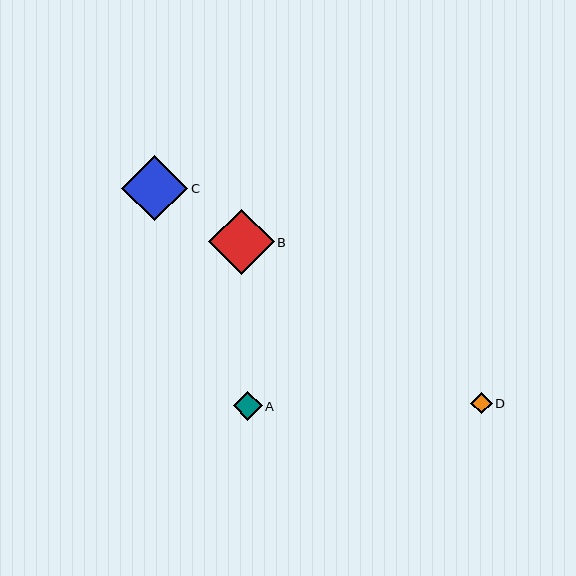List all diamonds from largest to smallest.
From largest to smallest: C, B, A, D.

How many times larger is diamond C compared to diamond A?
Diamond C is approximately 2.3 times the size of diamond A.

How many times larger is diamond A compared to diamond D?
Diamond A is approximately 1.3 times the size of diamond D.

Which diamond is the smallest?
Diamond D is the smallest with a size of approximately 22 pixels.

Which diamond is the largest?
Diamond C is the largest with a size of approximately 66 pixels.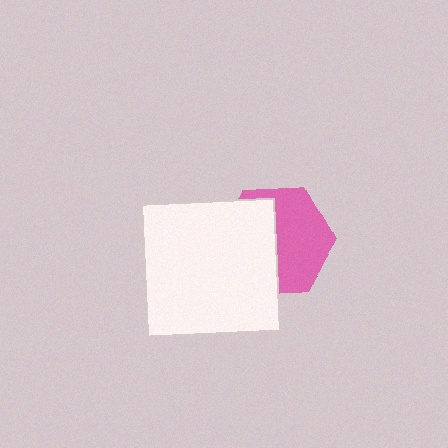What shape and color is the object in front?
The object in front is a white square.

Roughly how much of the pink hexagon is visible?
About half of it is visible (roughly 52%).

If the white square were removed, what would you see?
You would see the complete pink hexagon.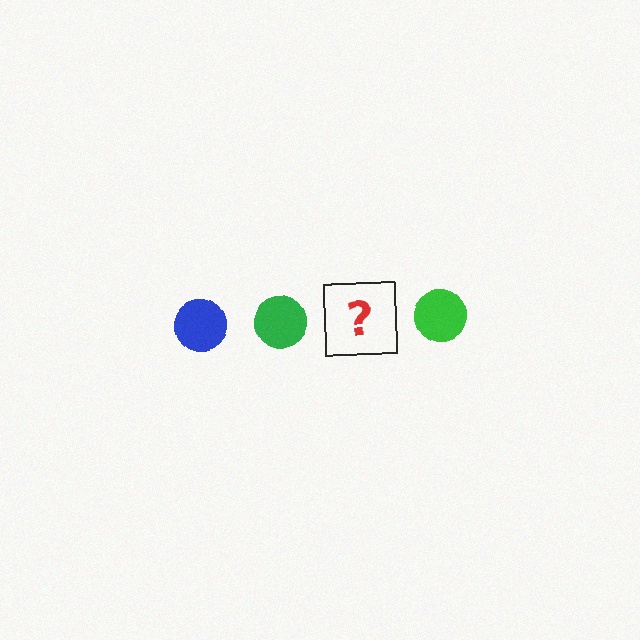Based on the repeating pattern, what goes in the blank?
The blank should be a blue circle.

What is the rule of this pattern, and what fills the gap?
The rule is that the pattern cycles through blue, green circles. The gap should be filled with a blue circle.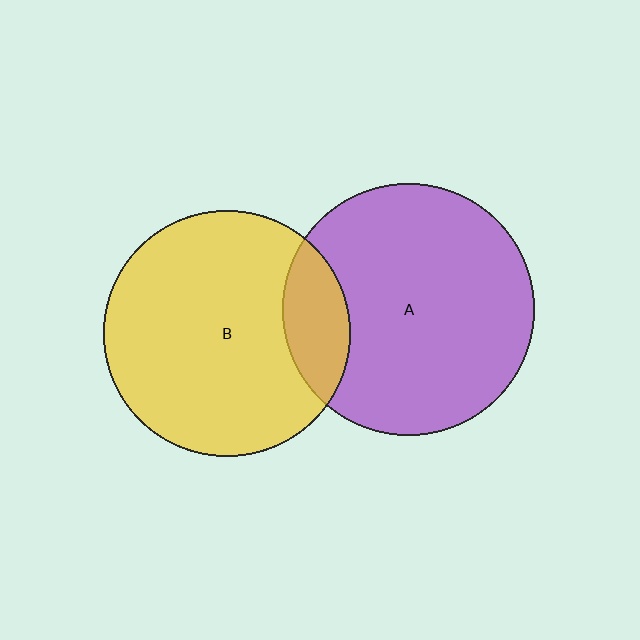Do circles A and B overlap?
Yes.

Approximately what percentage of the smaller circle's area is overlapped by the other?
Approximately 15%.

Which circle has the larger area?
Circle A (purple).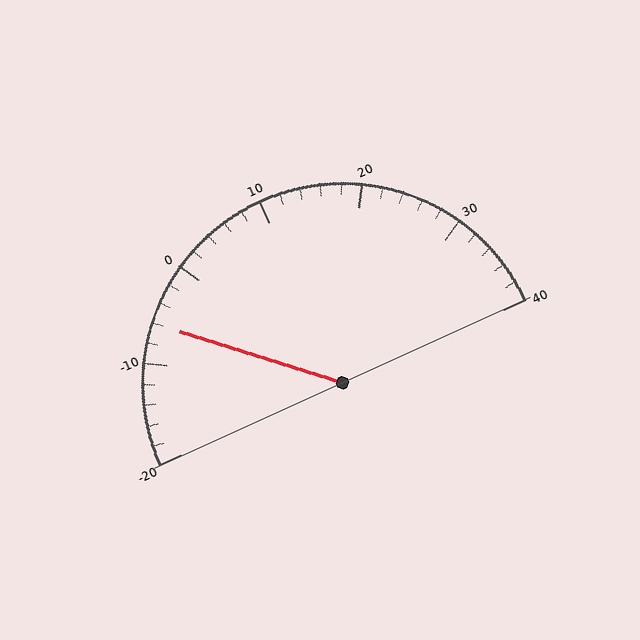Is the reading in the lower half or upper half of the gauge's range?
The reading is in the lower half of the range (-20 to 40).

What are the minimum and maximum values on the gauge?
The gauge ranges from -20 to 40.